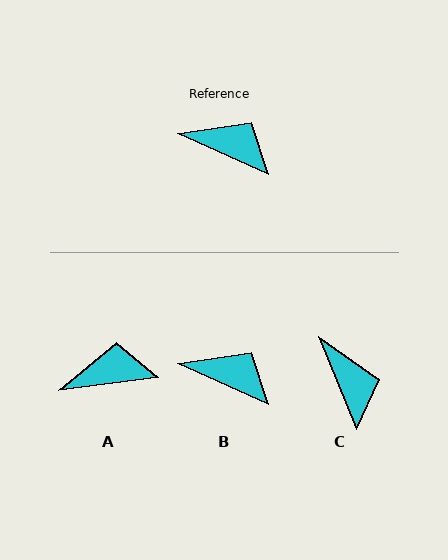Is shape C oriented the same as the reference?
No, it is off by about 43 degrees.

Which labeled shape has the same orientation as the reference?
B.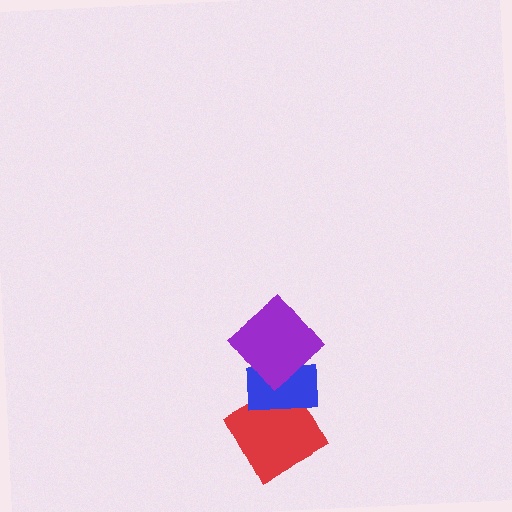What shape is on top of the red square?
The blue rectangle is on top of the red square.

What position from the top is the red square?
The red square is 3rd from the top.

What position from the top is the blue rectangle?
The blue rectangle is 2nd from the top.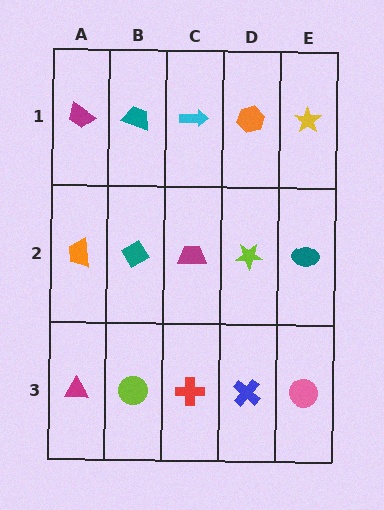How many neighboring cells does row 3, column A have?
2.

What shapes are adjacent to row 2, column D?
An orange hexagon (row 1, column D), a blue cross (row 3, column D), a magenta trapezoid (row 2, column C), a teal ellipse (row 2, column E).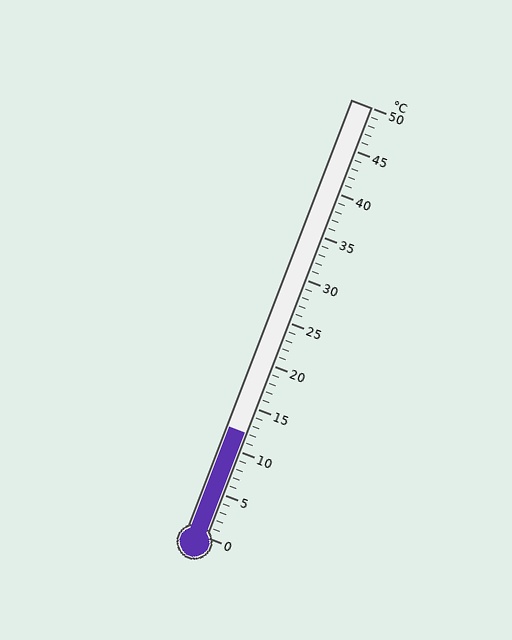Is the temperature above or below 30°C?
The temperature is below 30°C.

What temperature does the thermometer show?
The thermometer shows approximately 12°C.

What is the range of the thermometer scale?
The thermometer scale ranges from 0°C to 50°C.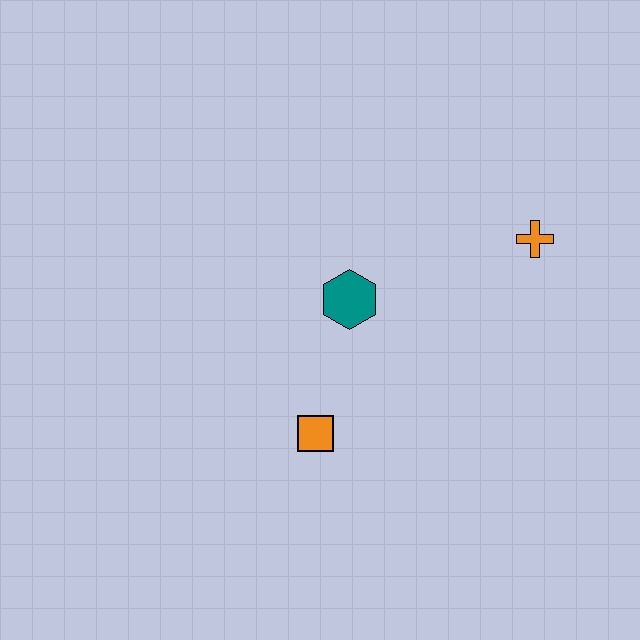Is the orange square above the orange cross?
No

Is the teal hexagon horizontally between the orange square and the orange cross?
Yes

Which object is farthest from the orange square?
The orange cross is farthest from the orange square.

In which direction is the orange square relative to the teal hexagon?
The orange square is below the teal hexagon.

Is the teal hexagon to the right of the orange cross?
No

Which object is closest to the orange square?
The teal hexagon is closest to the orange square.